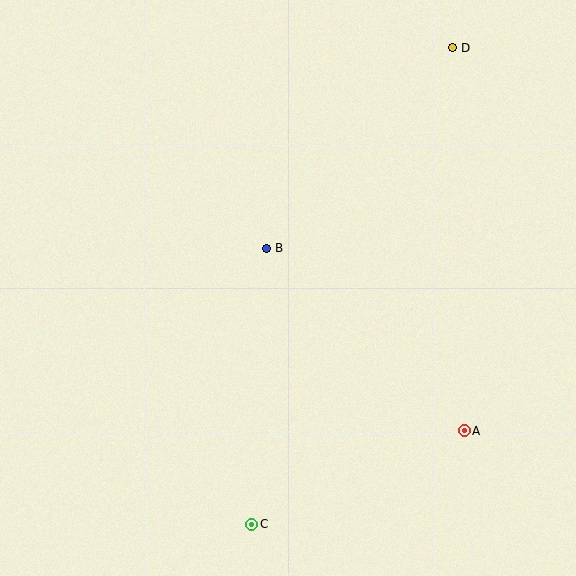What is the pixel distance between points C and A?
The distance between C and A is 232 pixels.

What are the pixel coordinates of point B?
Point B is at (267, 248).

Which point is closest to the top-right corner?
Point D is closest to the top-right corner.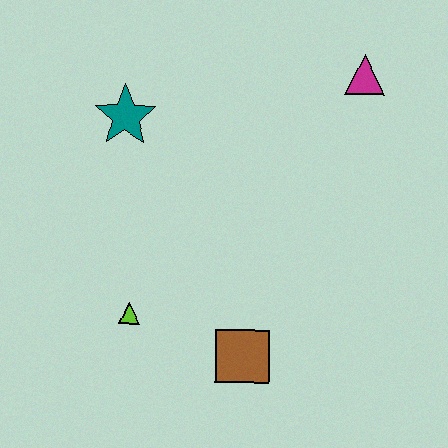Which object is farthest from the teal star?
The brown square is farthest from the teal star.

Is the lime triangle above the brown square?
Yes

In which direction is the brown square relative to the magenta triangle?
The brown square is below the magenta triangle.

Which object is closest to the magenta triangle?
The teal star is closest to the magenta triangle.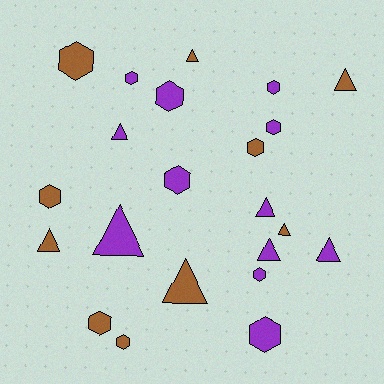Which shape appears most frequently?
Hexagon, with 12 objects.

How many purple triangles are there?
There are 5 purple triangles.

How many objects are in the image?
There are 22 objects.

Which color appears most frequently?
Purple, with 12 objects.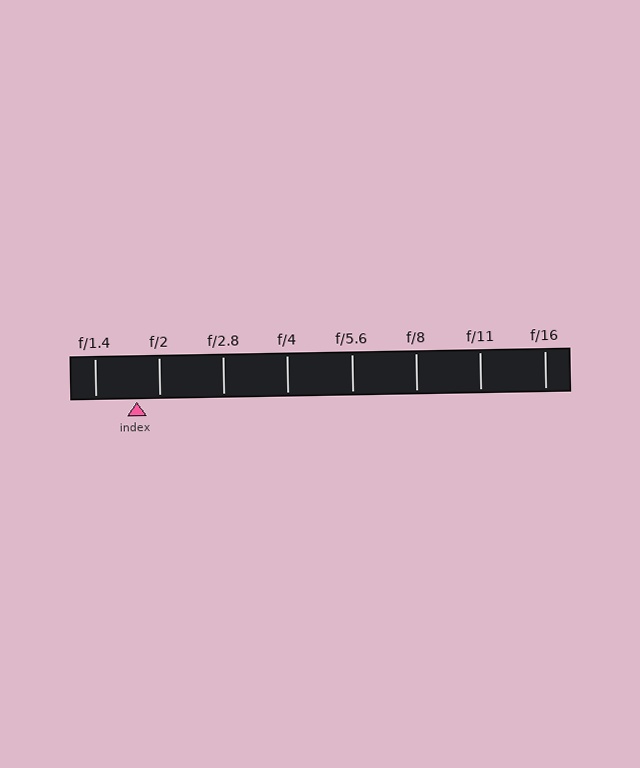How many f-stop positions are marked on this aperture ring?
There are 8 f-stop positions marked.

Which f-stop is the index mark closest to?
The index mark is closest to f/2.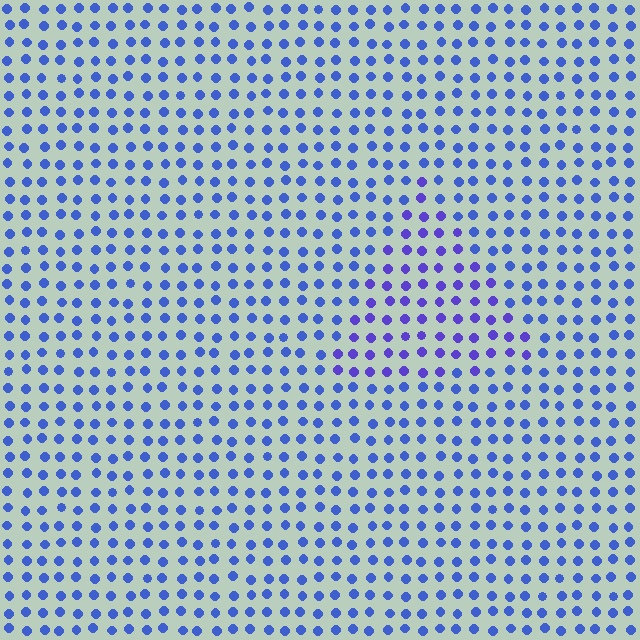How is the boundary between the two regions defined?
The boundary is defined purely by a slight shift in hue (about 26 degrees). Spacing, size, and orientation are identical on both sides.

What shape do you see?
I see a triangle.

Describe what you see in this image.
The image is filled with small blue elements in a uniform arrangement. A triangle-shaped region is visible where the elements are tinted to a slightly different hue, forming a subtle color boundary.